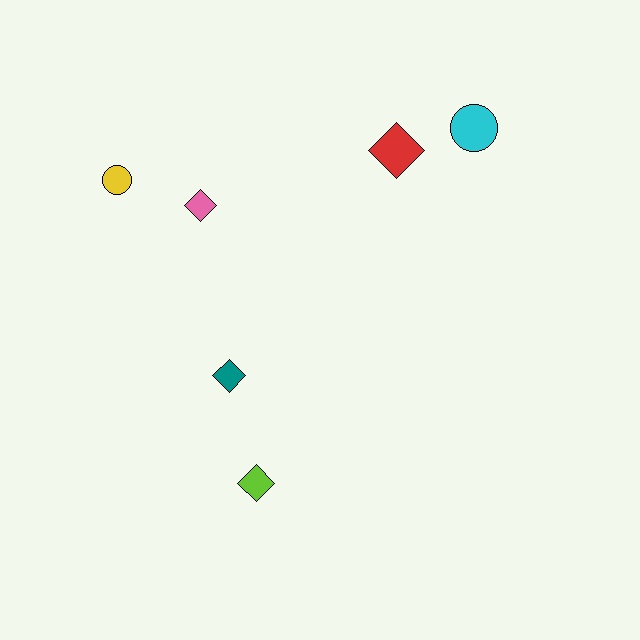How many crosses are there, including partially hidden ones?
There are no crosses.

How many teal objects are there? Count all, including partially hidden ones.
There is 1 teal object.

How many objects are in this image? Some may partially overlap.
There are 6 objects.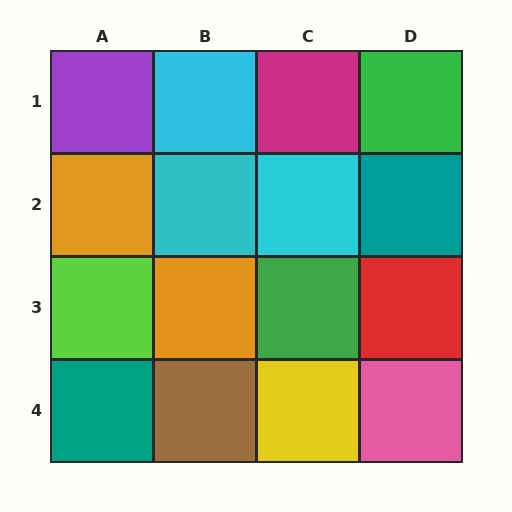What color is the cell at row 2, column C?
Cyan.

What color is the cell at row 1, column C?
Magenta.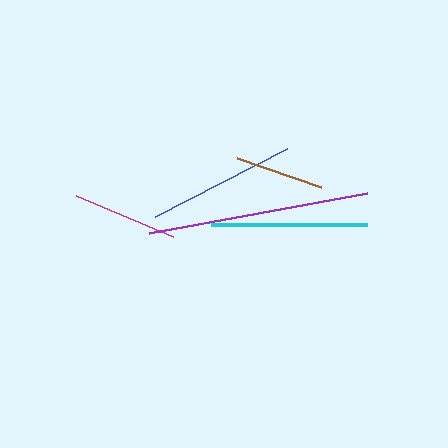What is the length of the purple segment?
The purple segment is approximately 222 pixels long.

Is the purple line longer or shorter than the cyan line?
The purple line is longer than the cyan line.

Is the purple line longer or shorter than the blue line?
The purple line is longer than the blue line.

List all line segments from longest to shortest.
From longest to shortest: purple, cyan, blue, magenta, brown.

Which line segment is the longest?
The purple line is the longest at approximately 222 pixels.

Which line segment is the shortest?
The brown line is the shortest at approximately 89 pixels.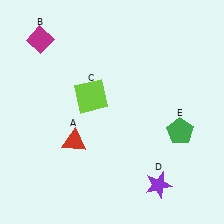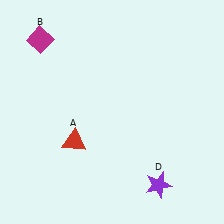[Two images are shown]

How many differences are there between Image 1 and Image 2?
There are 2 differences between the two images.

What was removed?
The green pentagon (E), the lime square (C) were removed in Image 2.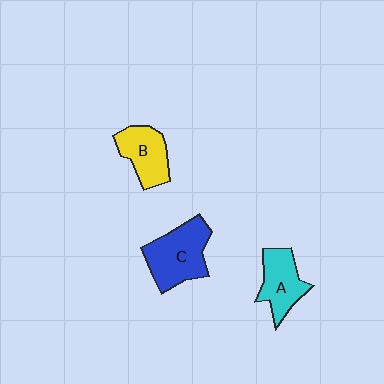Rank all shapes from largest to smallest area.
From largest to smallest: C (blue), A (cyan), B (yellow).